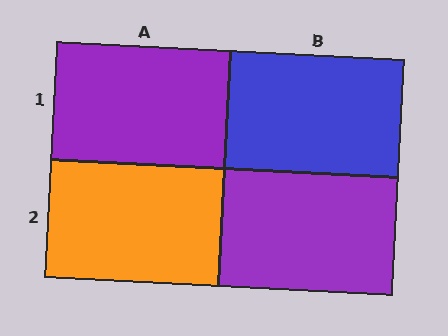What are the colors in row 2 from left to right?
Orange, purple.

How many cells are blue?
1 cell is blue.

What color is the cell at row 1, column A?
Purple.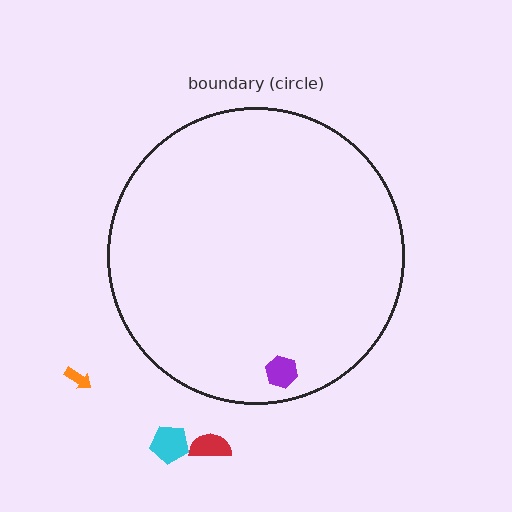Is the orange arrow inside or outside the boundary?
Outside.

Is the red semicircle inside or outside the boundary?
Outside.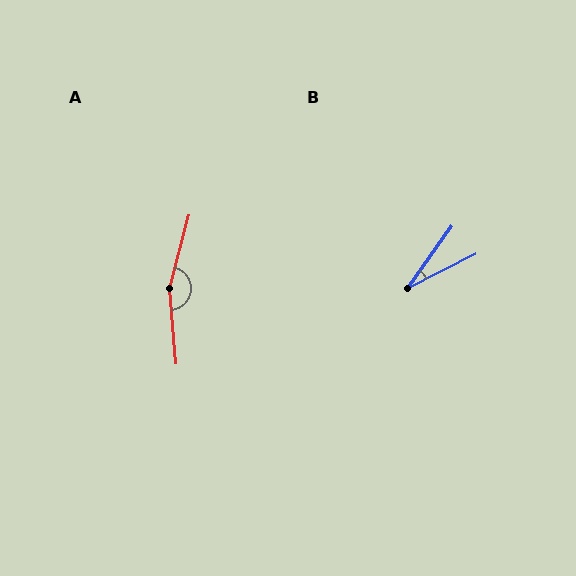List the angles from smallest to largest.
B (27°), A (160°).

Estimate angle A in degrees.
Approximately 160 degrees.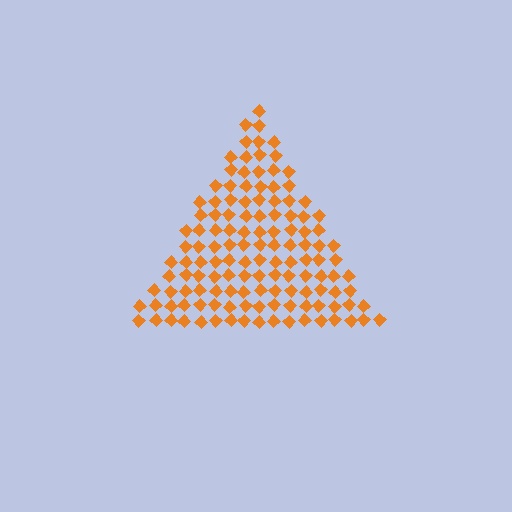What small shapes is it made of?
It is made of small diamonds.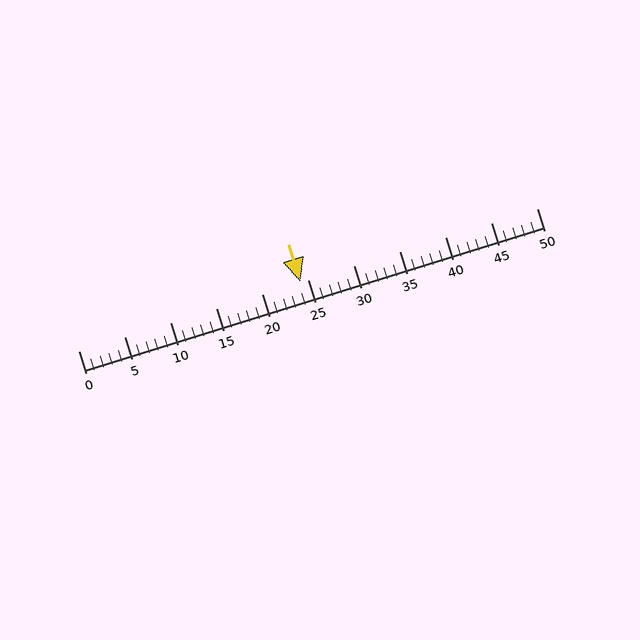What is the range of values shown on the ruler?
The ruler shows values from 0 to 50.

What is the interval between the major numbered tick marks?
The major tick marks are spaced 5 units apart.